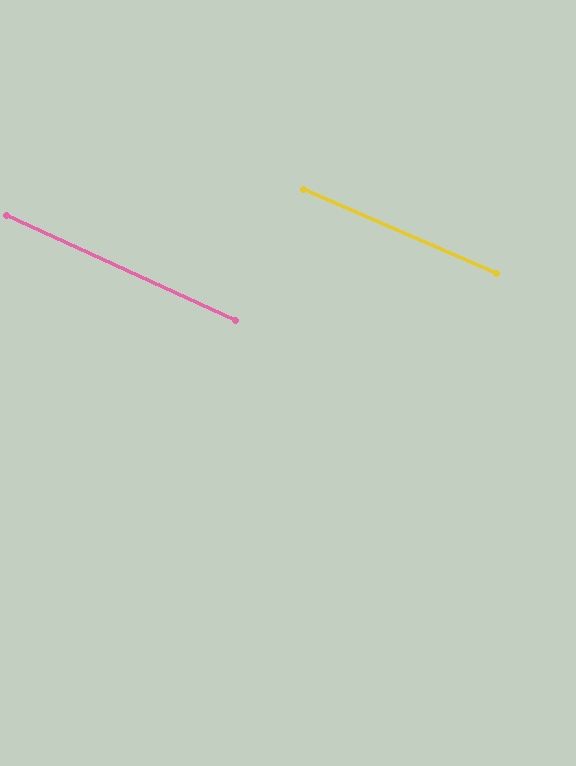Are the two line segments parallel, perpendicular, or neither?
Parallel — their directions differ by only 1.2°.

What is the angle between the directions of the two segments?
Approximately 1 degree.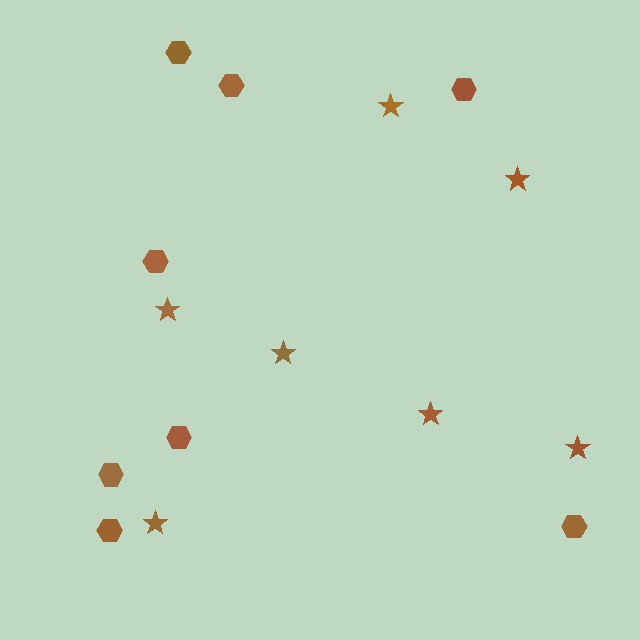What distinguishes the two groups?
There are 2 groups: one group of stars (7) and one group of hexagons (8).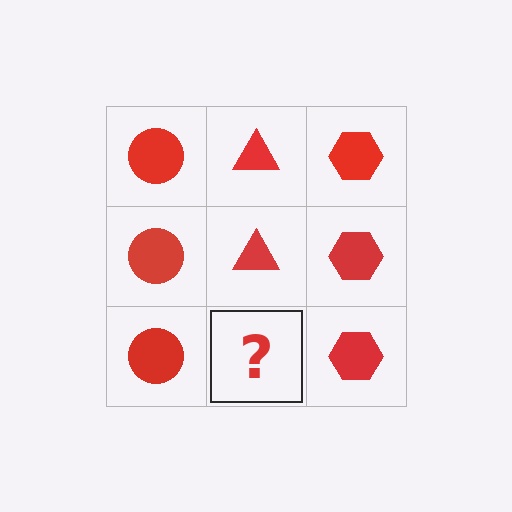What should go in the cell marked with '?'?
The missing cell should contain a red triangle.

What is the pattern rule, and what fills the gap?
The rule is that each column has a consistent shape. The gap should be filled with a red triangle.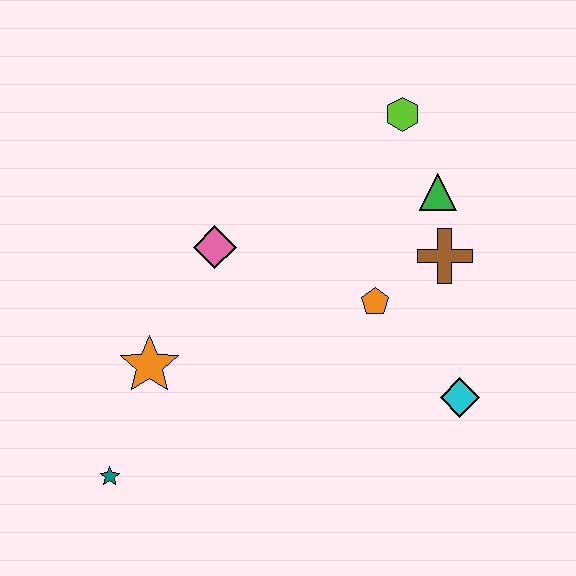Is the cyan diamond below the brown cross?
Yes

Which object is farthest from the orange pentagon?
The teal star is farthest from the orange pentagon.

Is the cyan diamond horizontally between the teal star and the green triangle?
No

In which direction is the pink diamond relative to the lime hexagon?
The pink diamond is to the left of the lime hexagon.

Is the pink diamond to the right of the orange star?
Yes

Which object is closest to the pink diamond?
The orange star is closest to the pink diamond.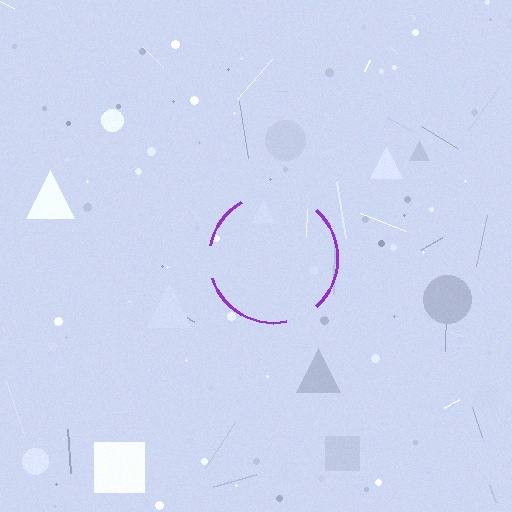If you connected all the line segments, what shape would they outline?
They would outline a circle.